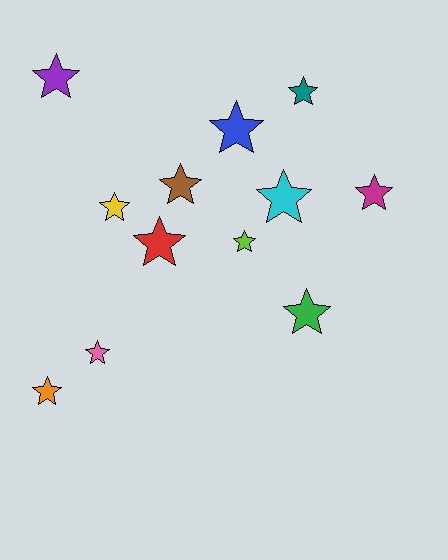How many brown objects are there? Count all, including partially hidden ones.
There is 1 brown object.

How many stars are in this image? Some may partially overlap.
There are 12 stars.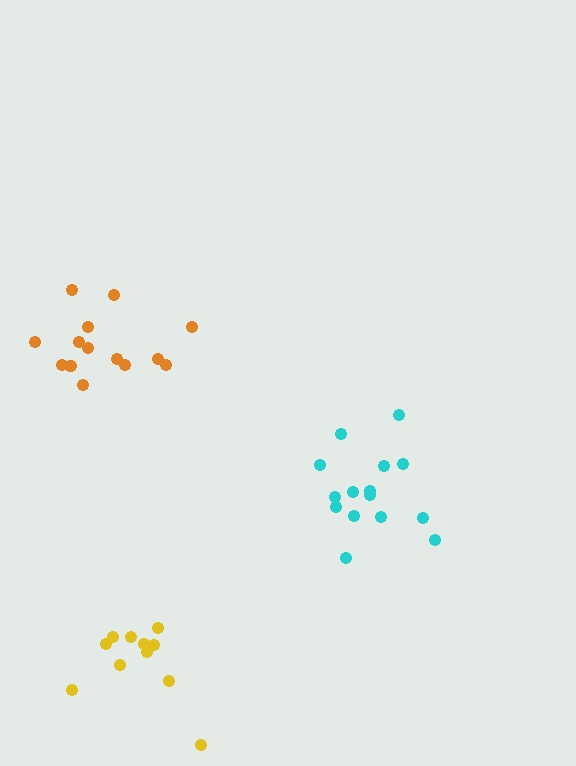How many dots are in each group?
Group 1: 15 dots, Group 2: 15 dots, Group 3: 11 dots (41 total).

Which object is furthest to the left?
The orange cluster is leftmost.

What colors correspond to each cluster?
The clusters are colored: orange, cyan, yellow.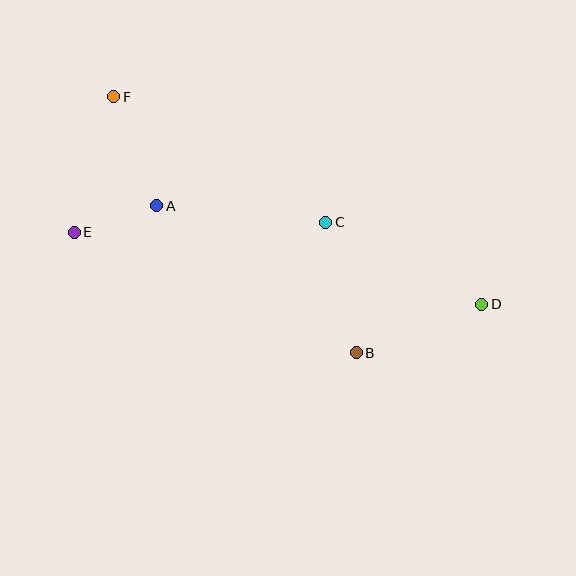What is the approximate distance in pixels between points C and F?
The distance between C and F is approximately 246 pixels.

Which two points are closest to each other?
Points A and E are closest to each other.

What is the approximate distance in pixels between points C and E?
The distance between C and E is approximately 252 pixels.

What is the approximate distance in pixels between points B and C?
The distance between B and C is approximately 134 pixels.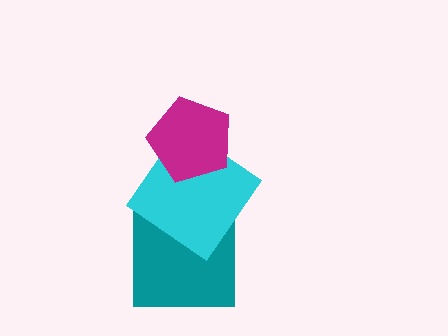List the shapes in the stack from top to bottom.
From top to bottom: the magenta pentagon, the cyan diamond, the teal square.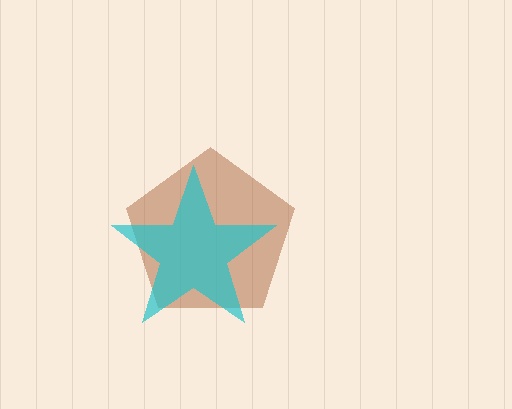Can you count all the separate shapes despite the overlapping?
Yes, there are 2 separate shapes.